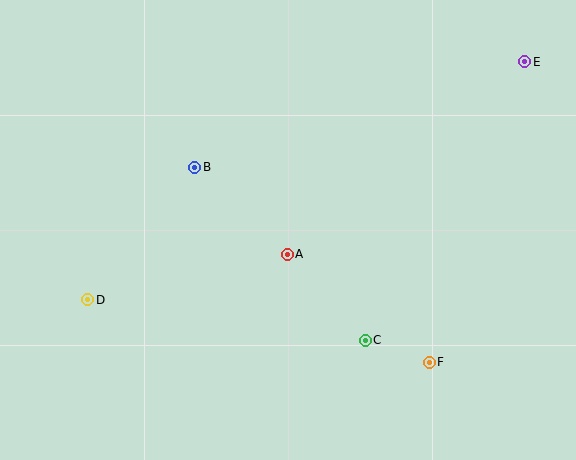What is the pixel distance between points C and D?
The distance between C and D is 280 pixels.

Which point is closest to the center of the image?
Point A at (287, 254) is closest to the center.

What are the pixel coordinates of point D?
Point D is at (88, 300).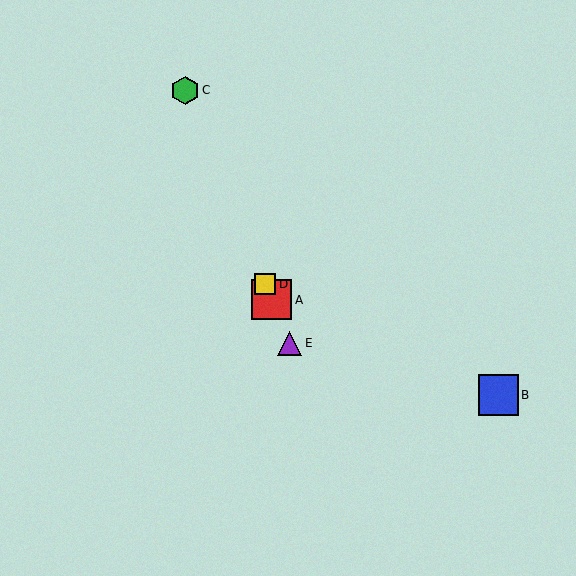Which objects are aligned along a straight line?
Objects A, C, D, E are aligned along a straight line.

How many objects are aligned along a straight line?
4 objects (A, C, D, E) are aligned along a straight line.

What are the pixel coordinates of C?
Object C is at (185, 90).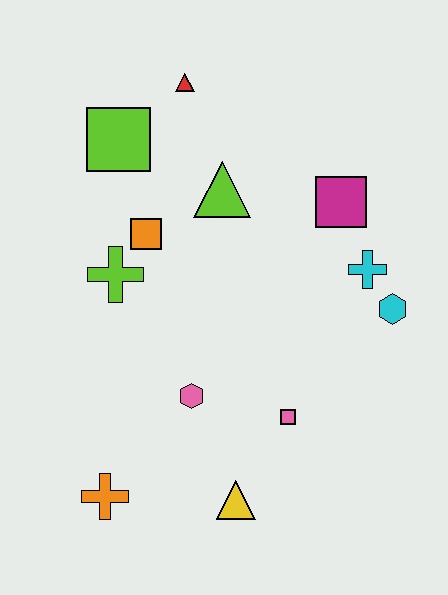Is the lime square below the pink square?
No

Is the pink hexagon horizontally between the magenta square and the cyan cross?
No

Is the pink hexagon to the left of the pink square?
Yes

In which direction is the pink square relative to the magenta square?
The pink square is below the magenta square.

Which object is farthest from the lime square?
The yellow triangle is farthest from the lime square.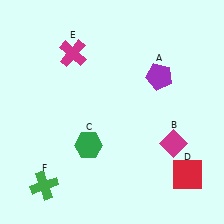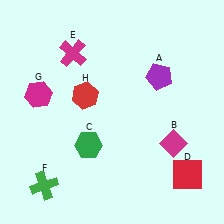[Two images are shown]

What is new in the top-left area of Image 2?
A magenta hexagon (G) was added in the top-left area of Image 2.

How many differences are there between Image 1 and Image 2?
There are 2 differences between the two images.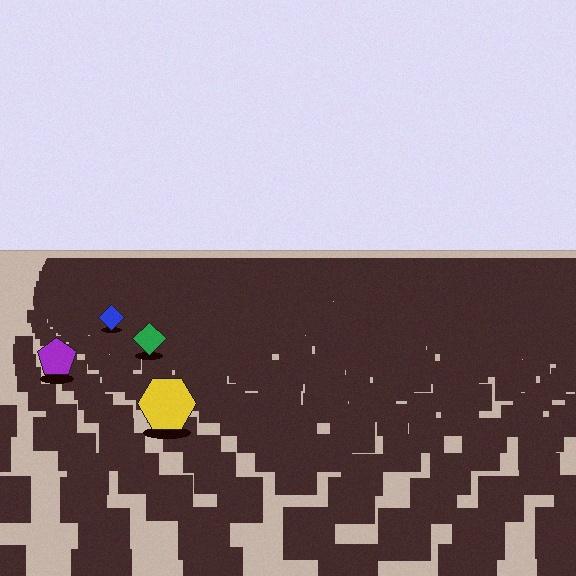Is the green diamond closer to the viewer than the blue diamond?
Yes. The green diamond is closer — you can tell from the texture gradient: the ground texture is coarser near it.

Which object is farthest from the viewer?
The blue diamond is farthest from the viewer. It appears smaller and the ground texture around it is denser.